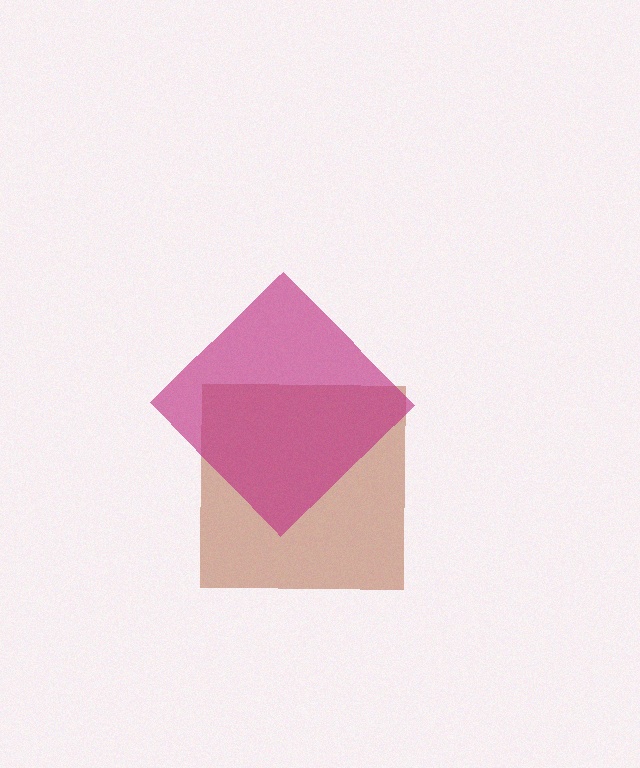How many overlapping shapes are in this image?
There are 2 overlapping shapes in the image.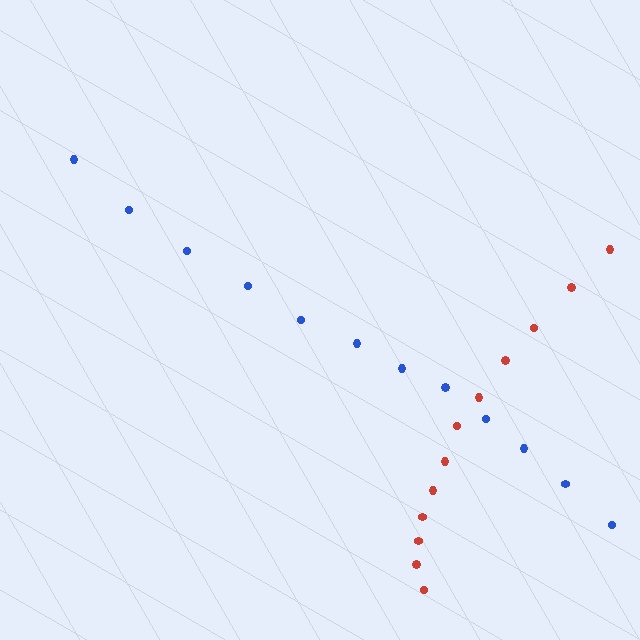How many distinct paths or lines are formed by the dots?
There are 2 distinct paths.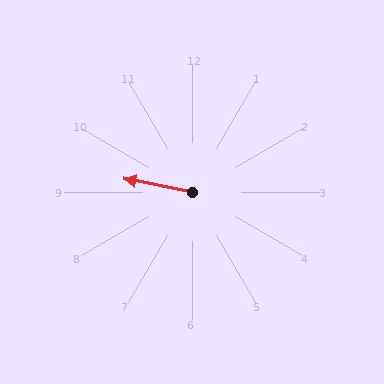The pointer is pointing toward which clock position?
Roughly 9 o'clock.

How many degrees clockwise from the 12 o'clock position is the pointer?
Approximately 281 degrees.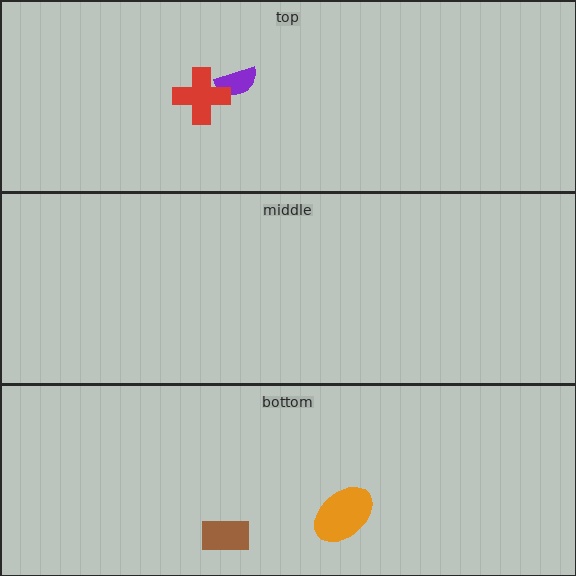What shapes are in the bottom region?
The brown rectangle, the orange ellipse.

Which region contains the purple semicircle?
The top region.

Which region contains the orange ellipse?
The bottom region.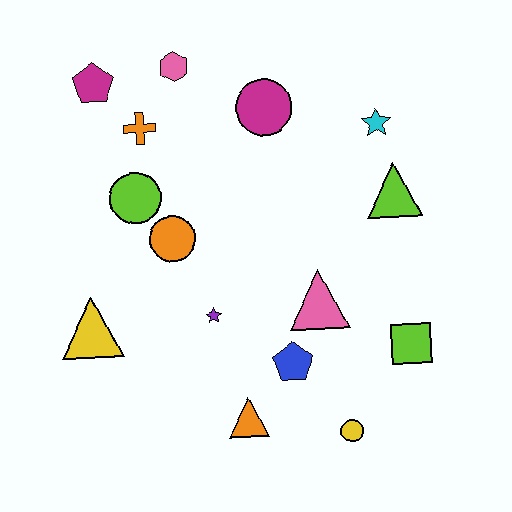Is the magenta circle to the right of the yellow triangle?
Yes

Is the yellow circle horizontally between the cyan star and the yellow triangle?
Yes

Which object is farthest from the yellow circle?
The magenta pentagon is farthest from the yellow circle.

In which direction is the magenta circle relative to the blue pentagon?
The magenta circle is above the blue pentagon.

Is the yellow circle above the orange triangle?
No